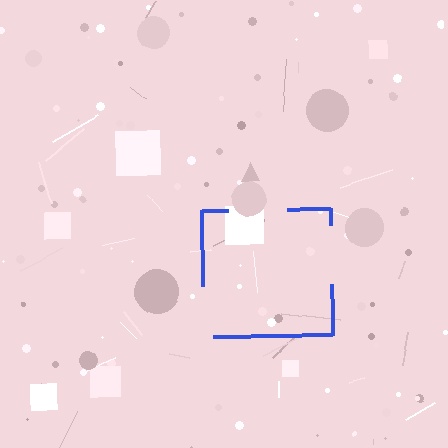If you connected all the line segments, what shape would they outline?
They would outline a square.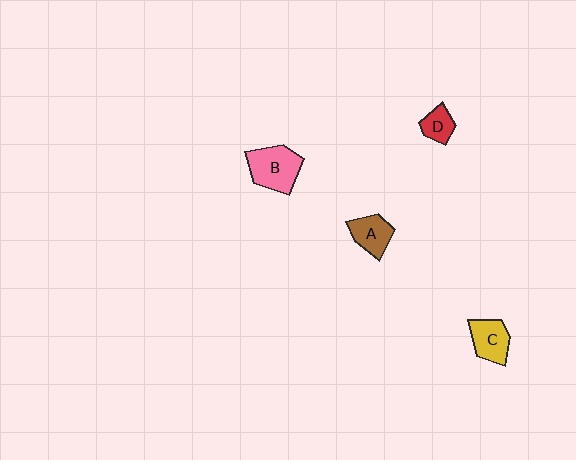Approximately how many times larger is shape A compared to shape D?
Approximately 1.5 times.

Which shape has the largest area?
Shape B (pink).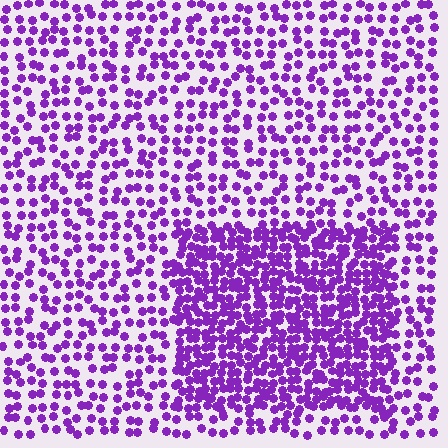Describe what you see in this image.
The image contains small purple elements arranged at two different densities. A rectangle-shaped region is visible where the elements are more densely packed than the surrounding area.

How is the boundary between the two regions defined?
The boundary is defined by a change in element density (approximately 2.1x ratio). All elements are the same color, size, and shape.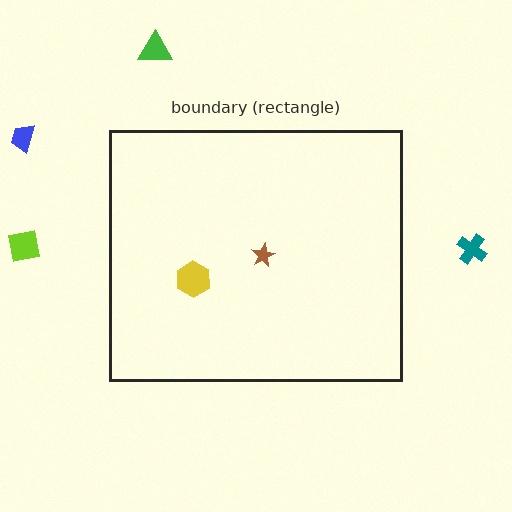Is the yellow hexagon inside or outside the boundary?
Inside.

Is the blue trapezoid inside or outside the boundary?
Outside.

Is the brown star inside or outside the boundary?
Inside.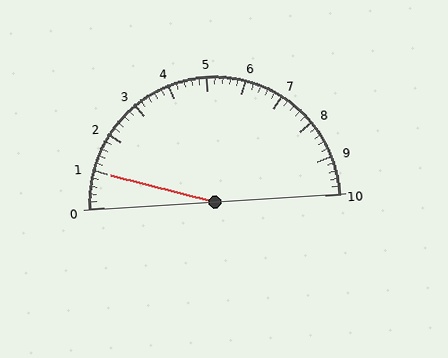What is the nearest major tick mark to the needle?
The nearest major tick mark is 1.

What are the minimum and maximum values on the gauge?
The gauge ranges from 0 to 10.